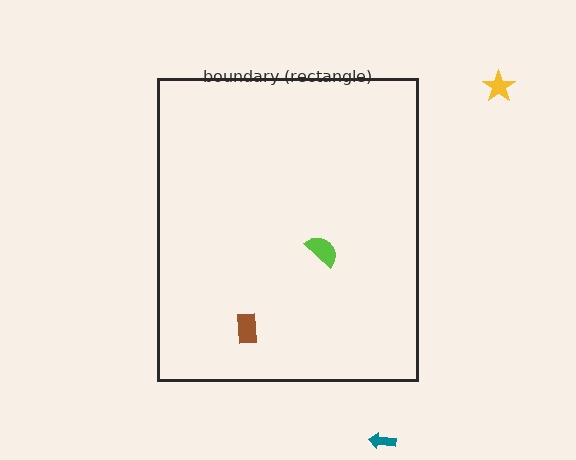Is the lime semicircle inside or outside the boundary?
Inside.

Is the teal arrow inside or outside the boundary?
Outside.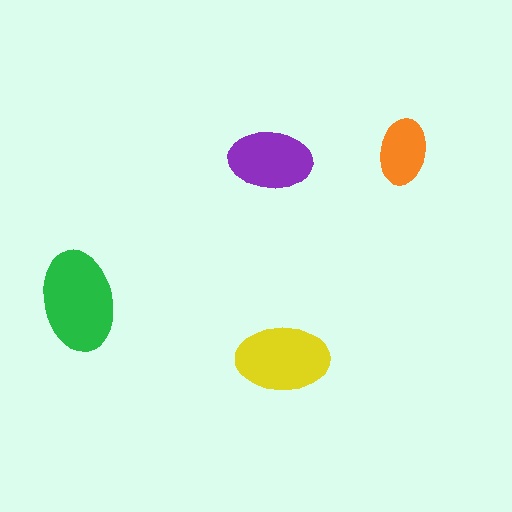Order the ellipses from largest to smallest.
the green one, the yellow one, the purple one, the orange one.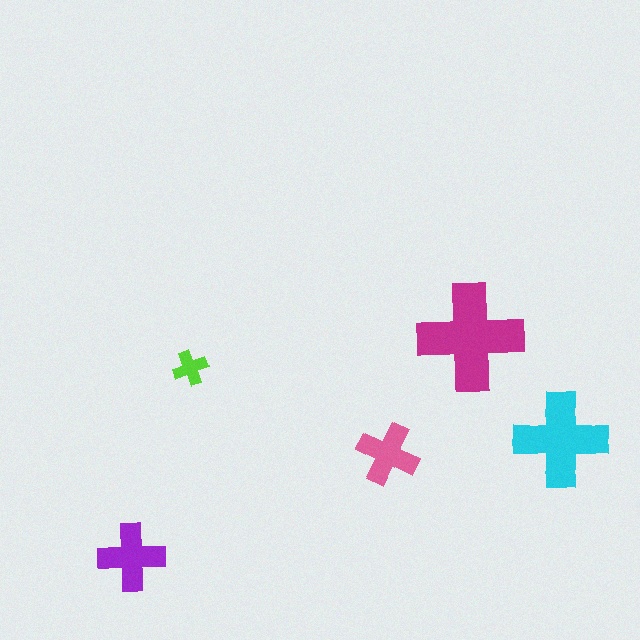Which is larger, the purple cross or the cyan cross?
The cyan one.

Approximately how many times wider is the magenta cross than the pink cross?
About 1.5 times wider.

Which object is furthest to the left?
The purple cross is leftmost.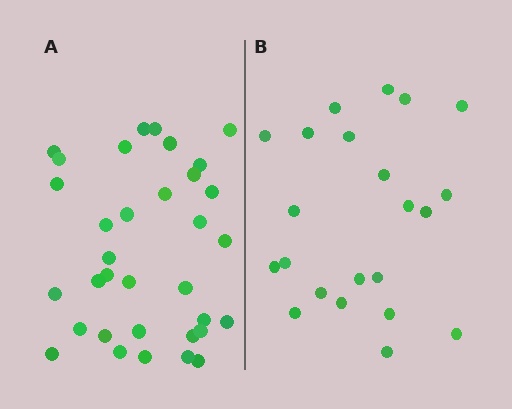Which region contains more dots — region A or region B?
Region A (the left region) has more dots.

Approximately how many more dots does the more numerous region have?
Region A has roughly 12 or so more dots than region B.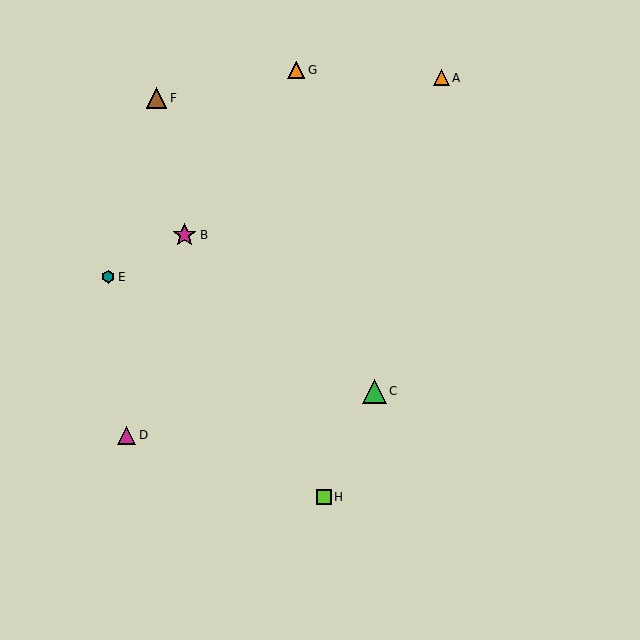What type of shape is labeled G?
Shape G is an orange triangle.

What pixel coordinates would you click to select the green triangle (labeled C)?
Click at (374, 391) to select the green triangle C.